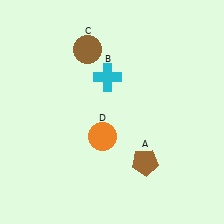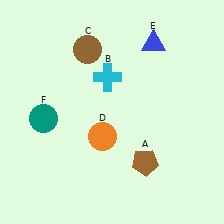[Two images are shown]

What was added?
A blue triangle (E), a teal circle (F) were added in Image 2.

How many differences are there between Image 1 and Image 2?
There are 2 differences between the two images.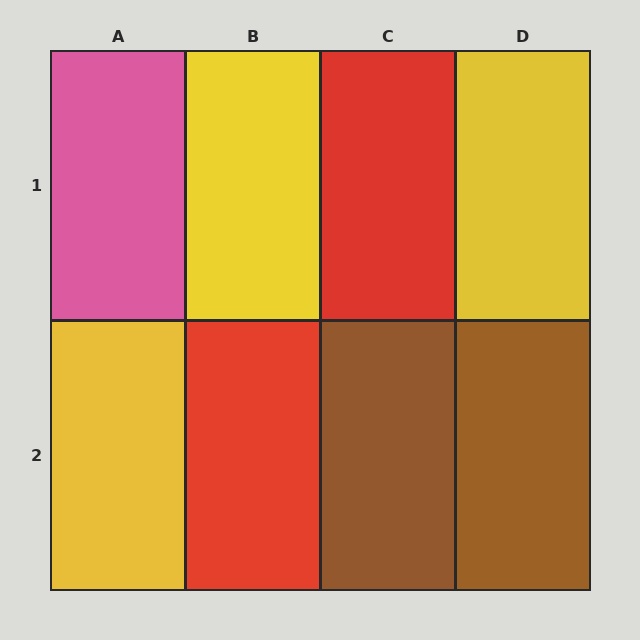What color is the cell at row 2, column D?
Brown.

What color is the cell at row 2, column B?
Red.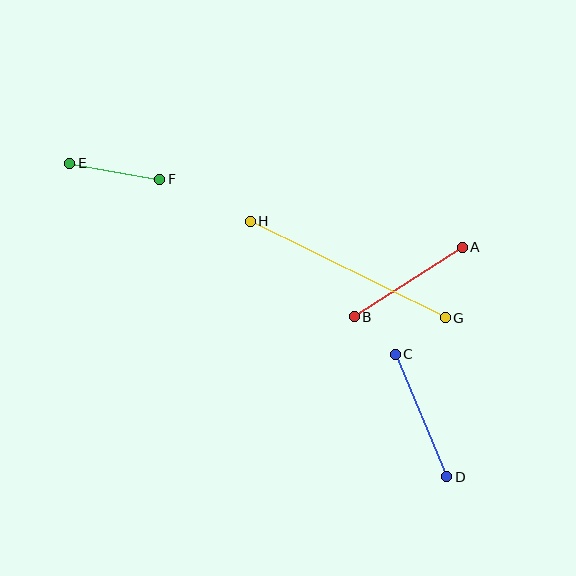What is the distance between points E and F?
The distance is approximately 92 pixels.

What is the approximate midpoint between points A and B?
The midpoint is at approximately (408, 282) pixels.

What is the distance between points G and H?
The distance is approximately 218 pixels.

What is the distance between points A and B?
The distance is approximately 129 pixels.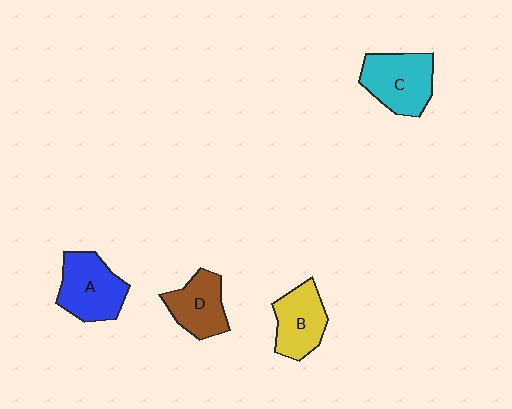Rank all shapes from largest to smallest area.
From largest to smallest: C (cyan), A (blue), B (yellow), D (brown).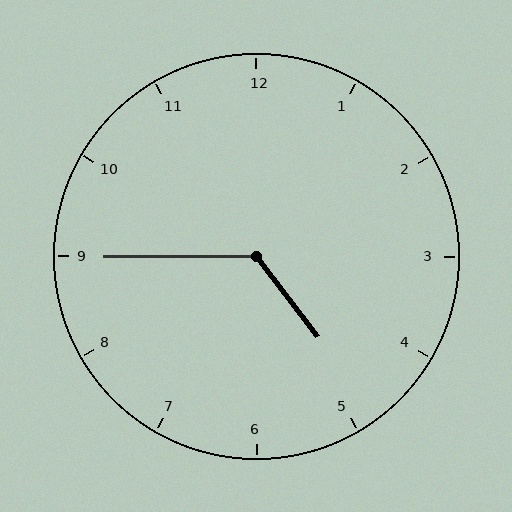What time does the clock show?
4:45.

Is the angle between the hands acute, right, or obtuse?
It is obtuse.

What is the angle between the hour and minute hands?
Approximately 128 degrees.